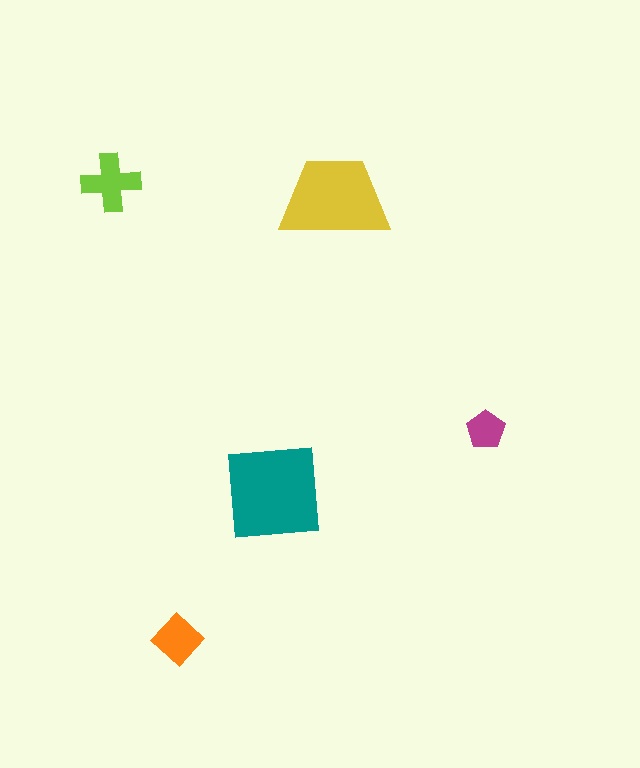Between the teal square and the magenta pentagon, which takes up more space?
The teal square.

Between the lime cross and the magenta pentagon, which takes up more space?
The lime cross.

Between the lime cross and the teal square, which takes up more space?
The teal square.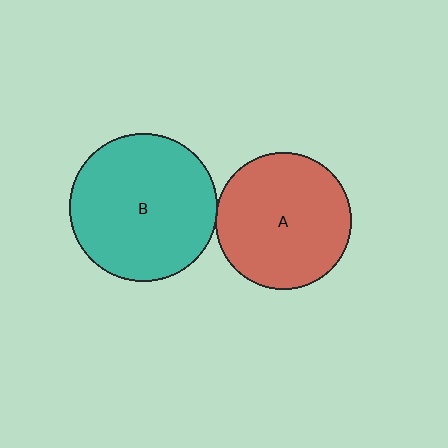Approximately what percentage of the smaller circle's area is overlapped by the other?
Approximately 5%.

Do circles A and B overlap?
Yes.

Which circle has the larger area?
Circle B (teal).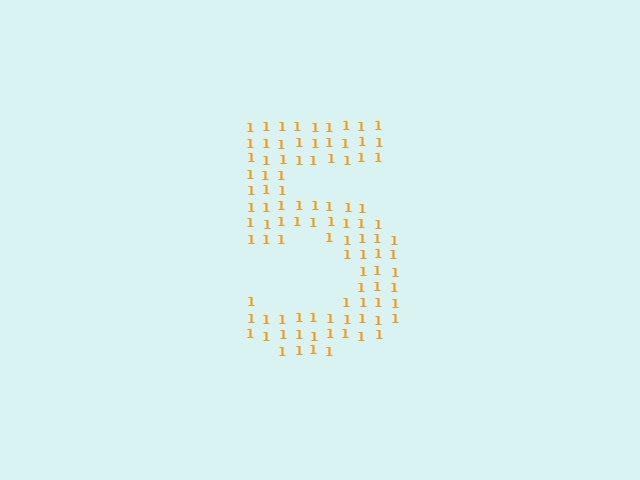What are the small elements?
The small elements are digit 1's.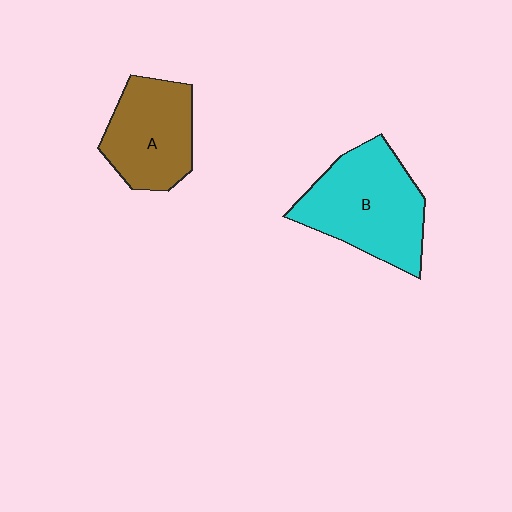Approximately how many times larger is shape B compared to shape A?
Approximately 1.3 times.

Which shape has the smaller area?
Shape A (brown).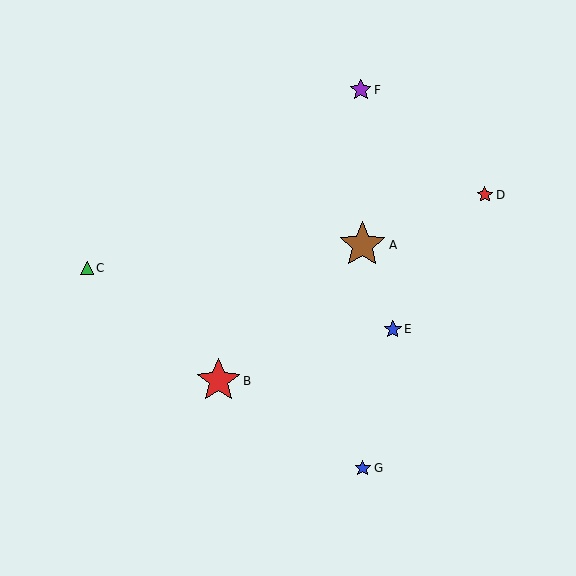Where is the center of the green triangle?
The center of the green triangle is at (87, 268).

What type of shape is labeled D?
Shape D is a red star.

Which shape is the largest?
The brown star (labeled A) is the largest.